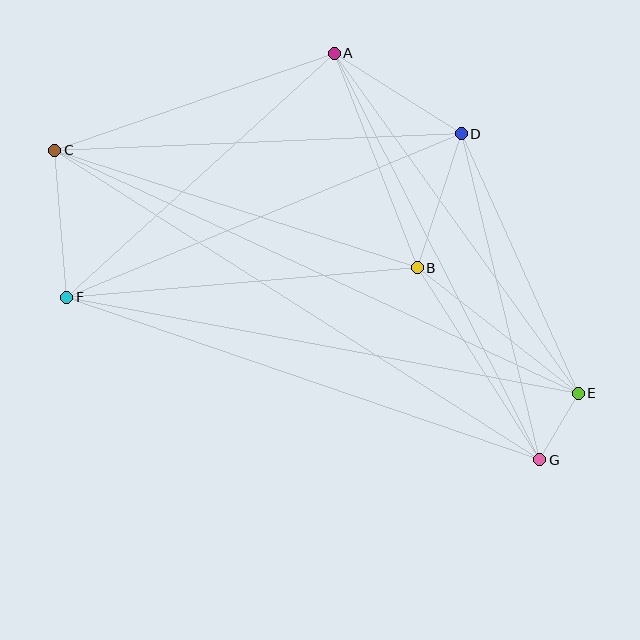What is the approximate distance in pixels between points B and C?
The distance between B and C is approximately 381 pixels.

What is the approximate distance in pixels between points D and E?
The distance between D and E is approximately 284 pixels.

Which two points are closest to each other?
Points E and G are closest to each other.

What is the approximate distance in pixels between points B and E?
The distance between B and E is approximately 204 pixels.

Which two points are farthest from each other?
Points C and E are farthest from each other.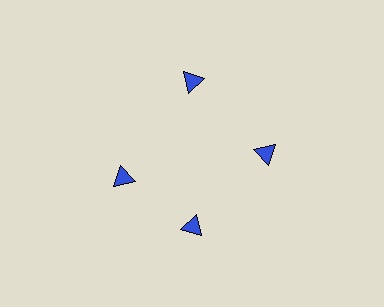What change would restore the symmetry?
The symmetry would be restored by rotating it back into even spacing with its neighbors so that all 4 triangles sit at equal angles and equal distance from the center.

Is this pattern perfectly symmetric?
No. The 4 blue triangles are arranged in a ring, but one element near the 9 o'clock position is rotated out of alignment along the ring, breaking the 4-fold rotational symmetry.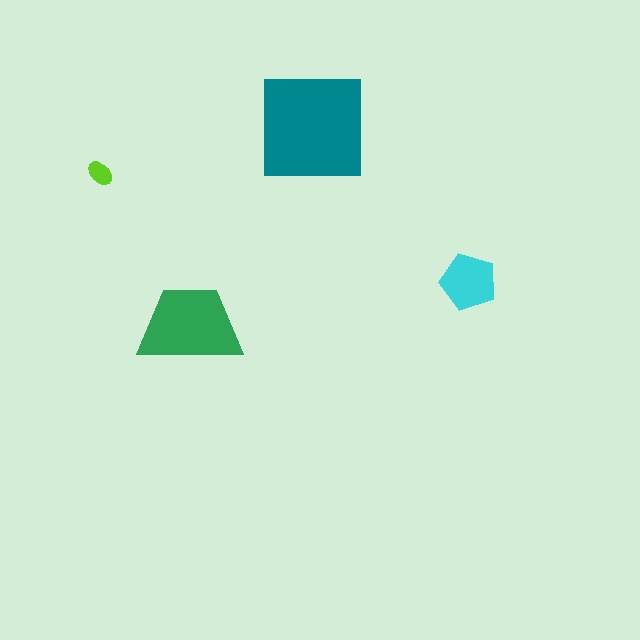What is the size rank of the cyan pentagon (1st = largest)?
3rd.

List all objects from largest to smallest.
The teal square, the green trapezoid, the cyan pentagon, the lime ellipse.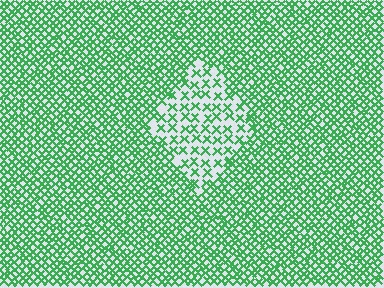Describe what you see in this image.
The image contains small green elements arranged at two different densities. A diamond-shaped region is visible where the elements are less densely packed than the surrounding area.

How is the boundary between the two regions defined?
The boundary is defined by a change in element density (approximately 2.2x ratio). All elements are the same color, size, and shape.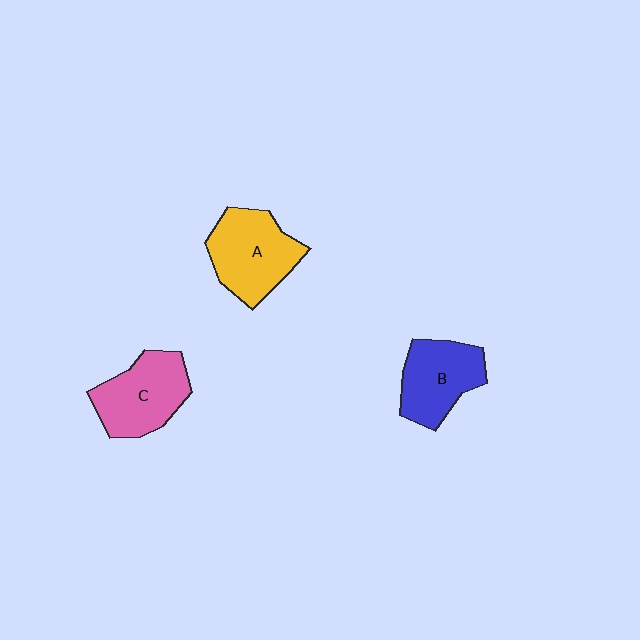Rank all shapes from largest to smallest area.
From largest to smallest: A (yellow), C (pink), B (blue).